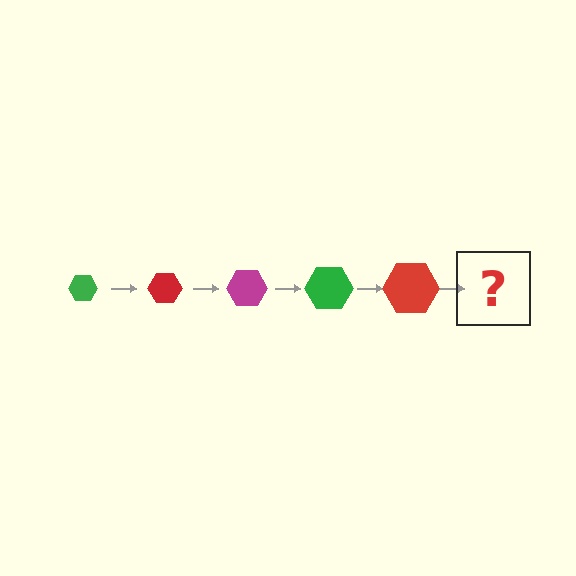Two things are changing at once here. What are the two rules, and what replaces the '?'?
The two rules are that the hexagon grows larger each step and the color cycles through green, red, and magenta. The '?' should be a magenta hexagon, larger than the previous one.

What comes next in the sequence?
The next element should be a magenta hexagon, larger than the previous one.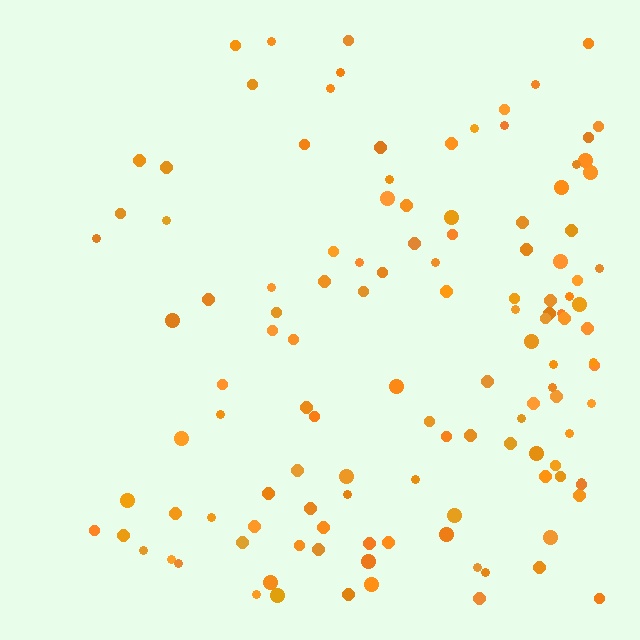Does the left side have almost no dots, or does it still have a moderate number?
Still a moderate number, just noticeably fewer than the right.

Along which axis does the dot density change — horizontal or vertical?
Horizontal.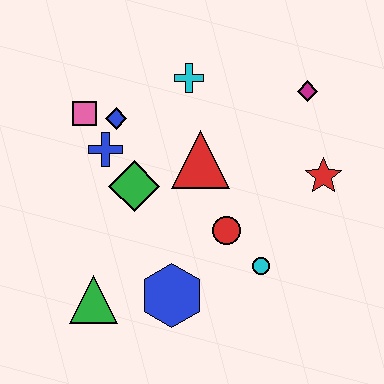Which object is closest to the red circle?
The cyan circle is closest to the red circle.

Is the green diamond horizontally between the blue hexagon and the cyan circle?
No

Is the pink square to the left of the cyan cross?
Yes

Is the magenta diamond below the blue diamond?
No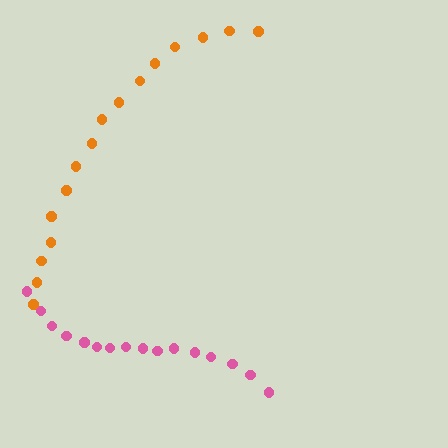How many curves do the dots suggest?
There are 2 distinct paths.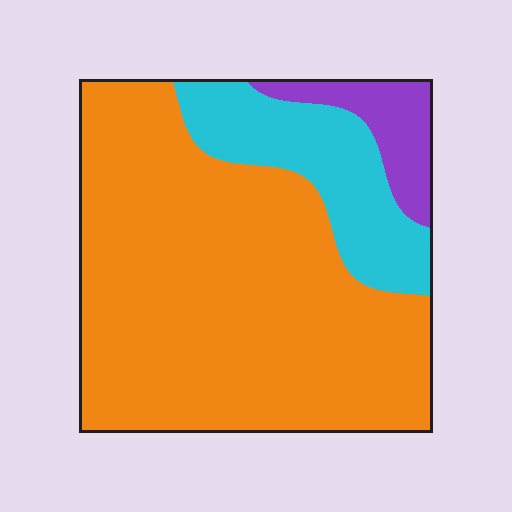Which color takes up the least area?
Purple, at roughly 10%.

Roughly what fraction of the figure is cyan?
Cyan takes up about one fifth (1/5) of the figure.